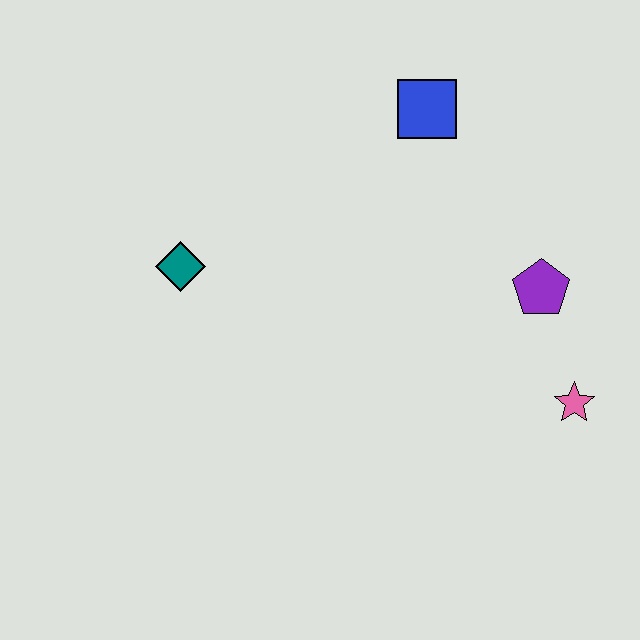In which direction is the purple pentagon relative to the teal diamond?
The purple pentagon is to the right of the teal diamond.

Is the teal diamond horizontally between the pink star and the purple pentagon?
No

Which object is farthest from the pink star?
The teal diamond is farthest from the pink star.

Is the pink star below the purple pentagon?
Yes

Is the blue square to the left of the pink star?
Yes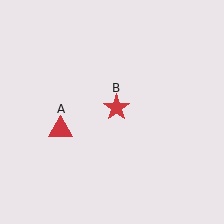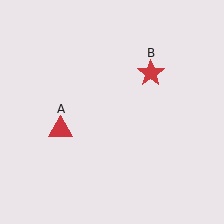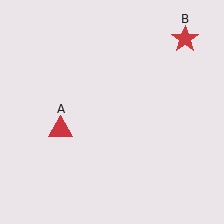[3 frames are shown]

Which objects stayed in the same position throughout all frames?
Red triangle (object A) remained stationary.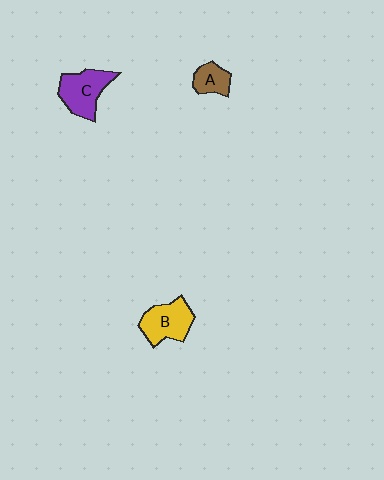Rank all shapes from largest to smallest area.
From largest to smallest: C (purple), B (yellow), A (brown).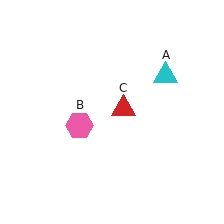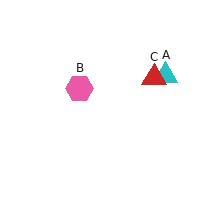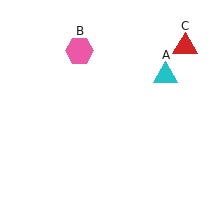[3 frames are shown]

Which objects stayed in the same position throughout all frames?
Cyan triangle (object A) remained stationary.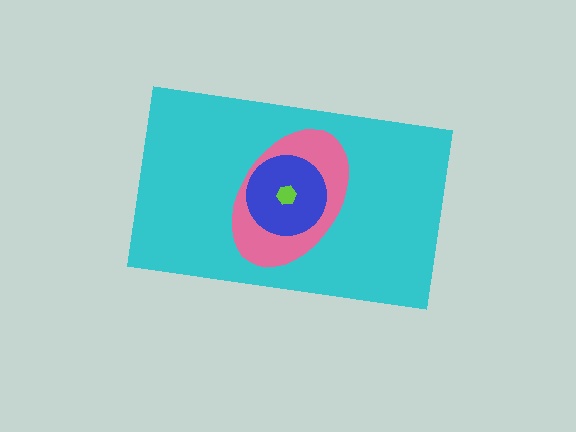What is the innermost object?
The lime hexagon.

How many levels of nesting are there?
4.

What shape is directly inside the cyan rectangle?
The pink ellipse.